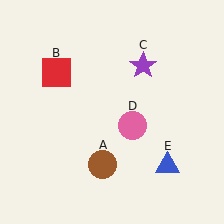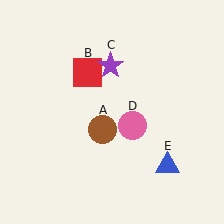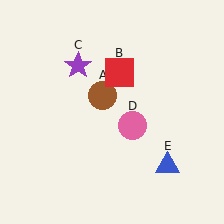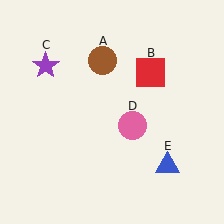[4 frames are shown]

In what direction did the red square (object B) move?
The red square (object B) moved right.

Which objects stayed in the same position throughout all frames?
Pink circle (object D) and blue triangle (object E) remained stationary.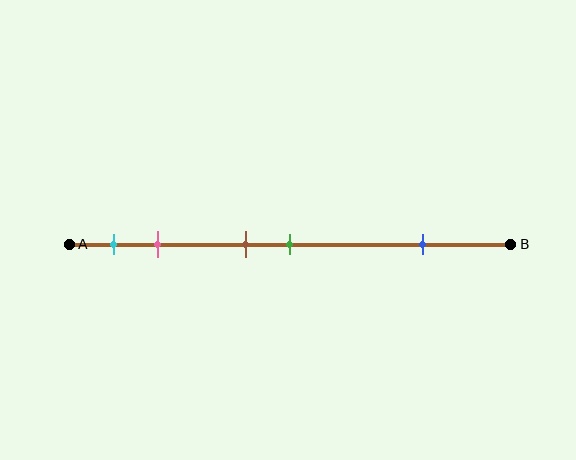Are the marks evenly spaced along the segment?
No, the marks are not evenly spaced.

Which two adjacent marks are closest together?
The brown and green marks are the closest adjacent pair.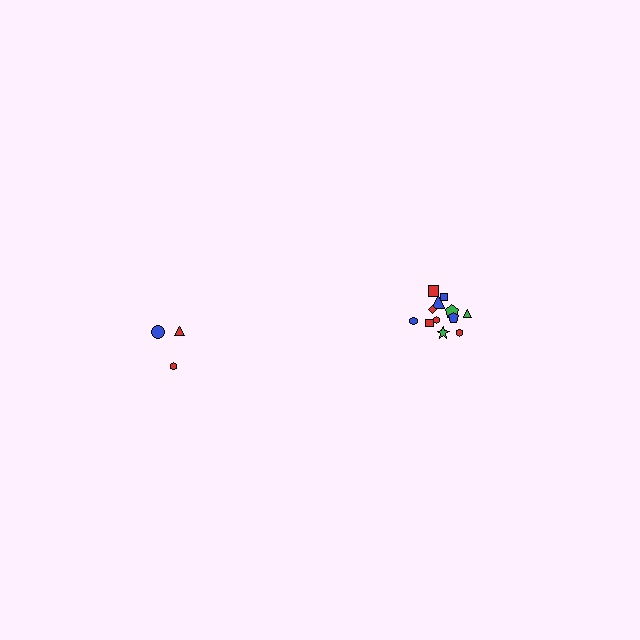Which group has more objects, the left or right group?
The right group.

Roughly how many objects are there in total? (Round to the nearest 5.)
Roughly 15 objects in total.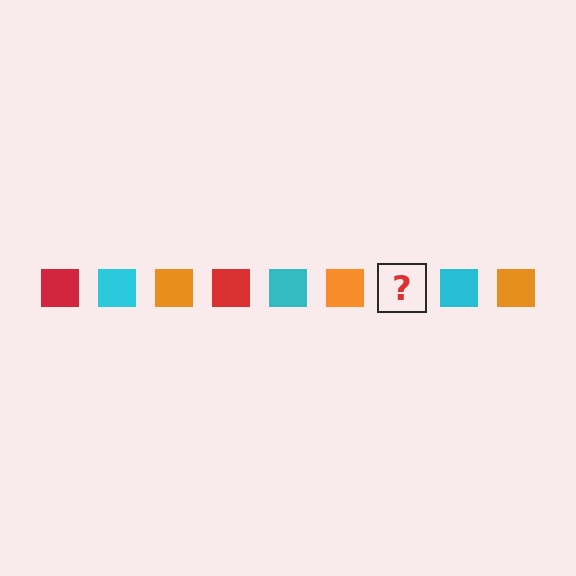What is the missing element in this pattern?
The missing element is a red square.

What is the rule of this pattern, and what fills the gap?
The rule is that the pattern cycles through red, cyan, orange squares. The gap should be filled with a red square.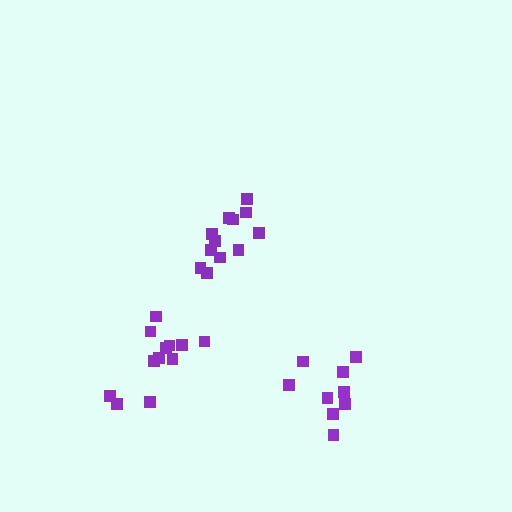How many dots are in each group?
Group 1: 12 dots, Group 2: 9 dots, Group 3: 12 dots (33 total).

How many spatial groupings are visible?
There are 3 spatial groupings.